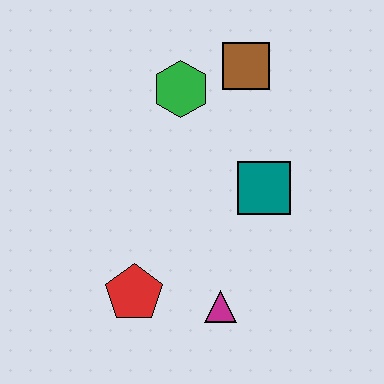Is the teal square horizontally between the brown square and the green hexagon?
No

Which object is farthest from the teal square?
The red pentagon is farthest from the teal square.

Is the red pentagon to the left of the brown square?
Yes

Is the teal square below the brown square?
Yes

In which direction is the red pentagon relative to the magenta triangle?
The red pentagon is to the left of the magenta triangle.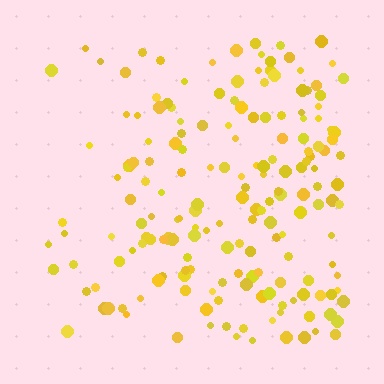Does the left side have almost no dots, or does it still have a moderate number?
Still a moderate number, just noticeably fewer than the right.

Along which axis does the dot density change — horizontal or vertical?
Horizontal.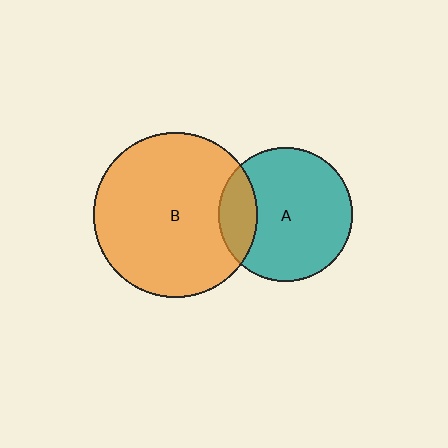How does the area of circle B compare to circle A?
Approximately 1.5 times.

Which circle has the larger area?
Circle B (orange).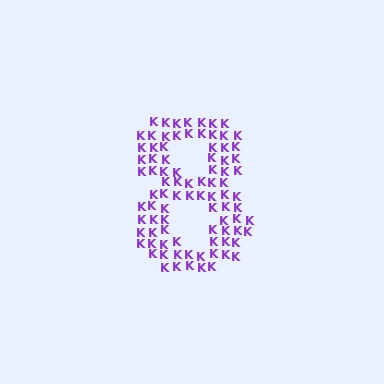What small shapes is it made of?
It is made of small letter K's.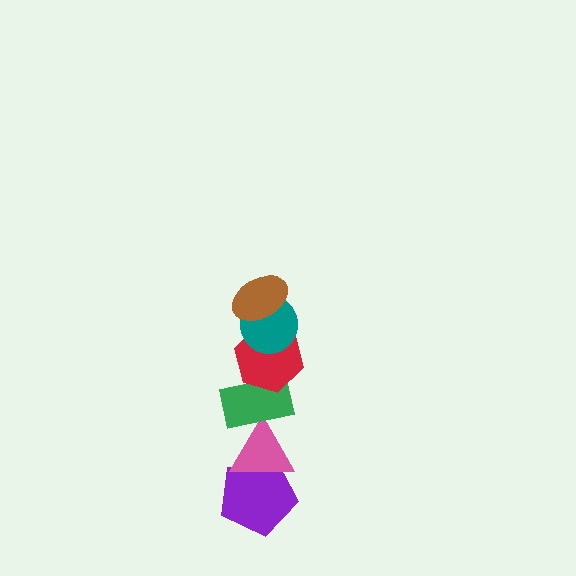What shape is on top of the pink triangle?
The green rectangle is on top of the pink triangle.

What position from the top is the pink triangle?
The pink triangle is 5th from the top.